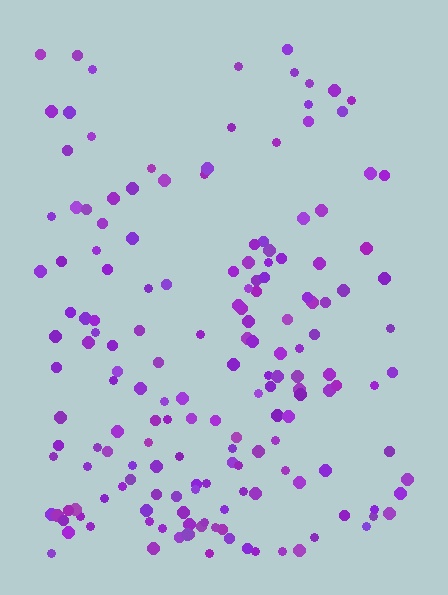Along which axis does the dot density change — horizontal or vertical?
Vertical.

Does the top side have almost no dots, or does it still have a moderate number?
Still a moderate number, just noticeably fewer than the bottom.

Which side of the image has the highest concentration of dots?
The bottom.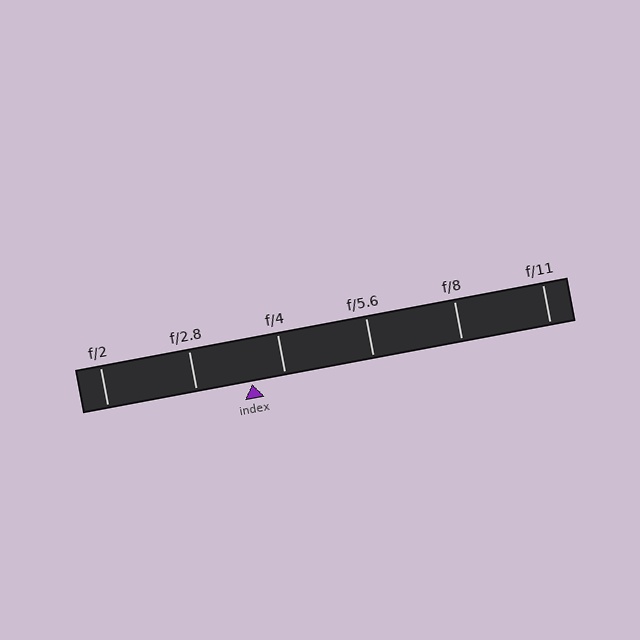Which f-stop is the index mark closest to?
The index mark is closest to f/4.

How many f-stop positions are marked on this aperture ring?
There are 6 f-stop positions marked.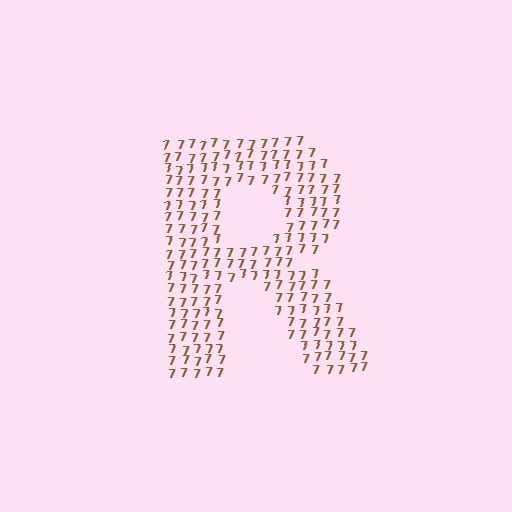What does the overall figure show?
The overall figure shows the letter R.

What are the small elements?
The small elements are digit 7's.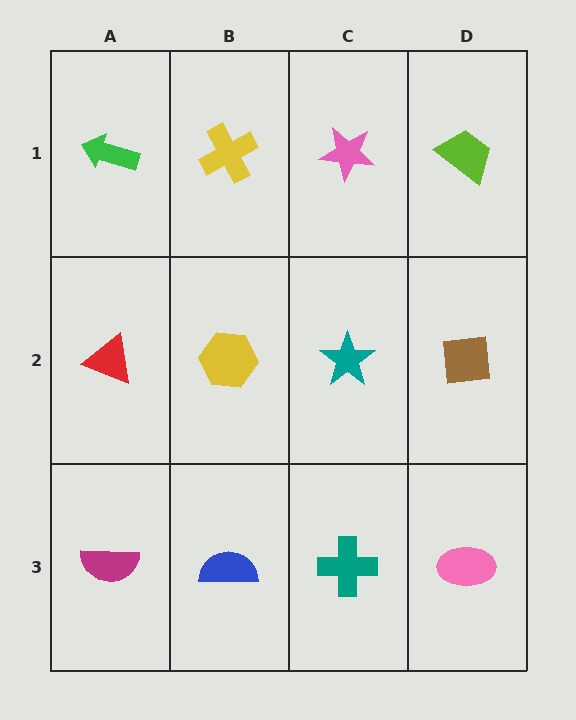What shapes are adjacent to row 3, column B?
A yellow hexagon (row 2, column B), a magenta semicircle (row 3, column A), a teal cross (row 3, column C).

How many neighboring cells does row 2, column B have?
4.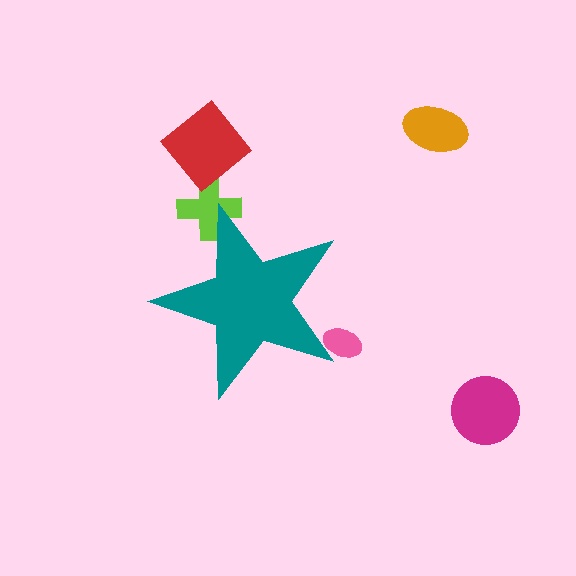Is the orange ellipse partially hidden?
No, the orange ellipse is fully visible.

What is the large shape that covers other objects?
A teal star.